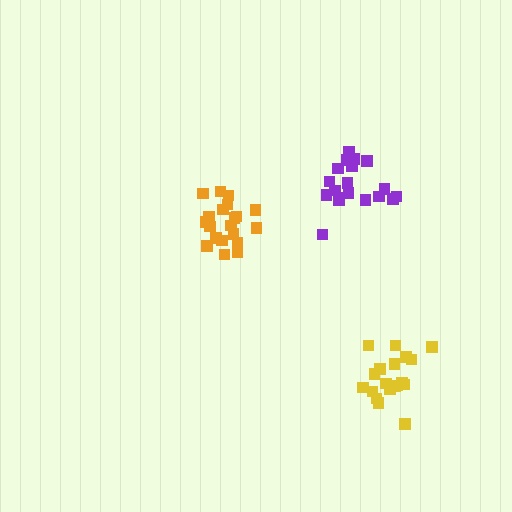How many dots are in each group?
Group 1: 19 dots, Group 2: 21 dots, Group 3: 19 dots (59 total).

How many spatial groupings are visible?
There are 3 spatial groupings.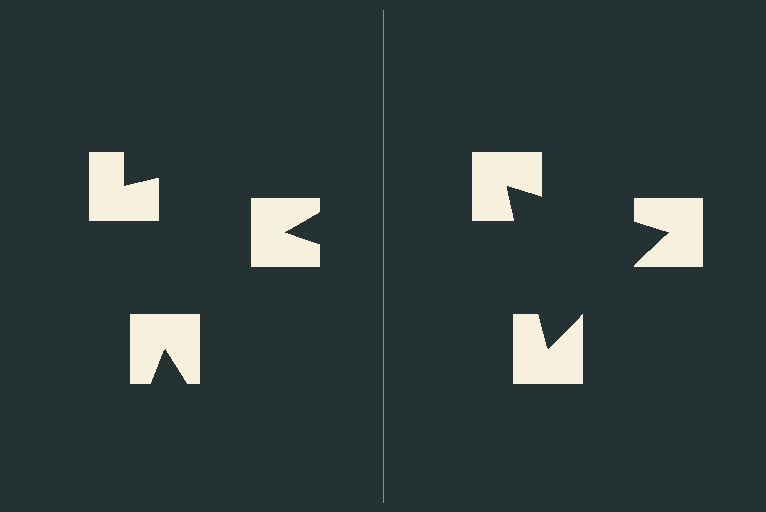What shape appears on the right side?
An illusory triangle.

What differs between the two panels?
The notched squares are positioned identically on both sides; only the wedge orientations differ. On the right they align to a triangle; on the left they are misaligned.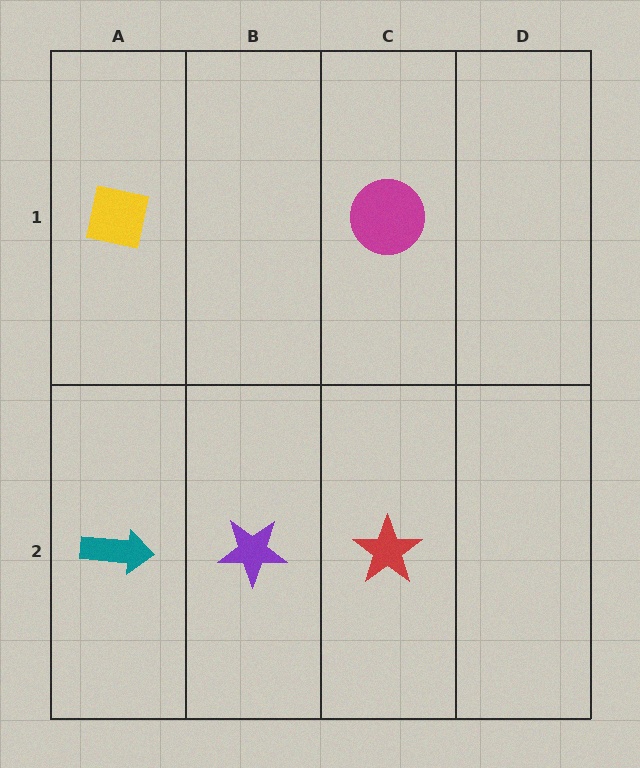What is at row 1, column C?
A magenta circle.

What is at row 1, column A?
A yellow square.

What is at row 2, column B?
A purple star.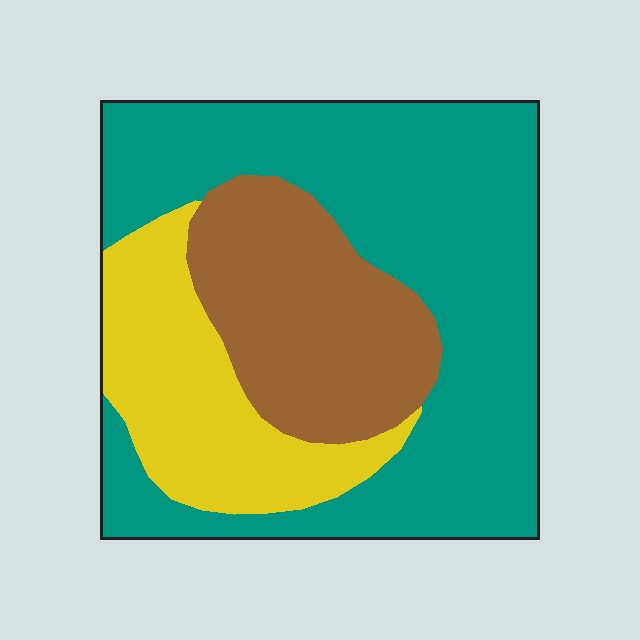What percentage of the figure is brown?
Brown covers about 25% of the figure.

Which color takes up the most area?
Teal, at roughly 55%.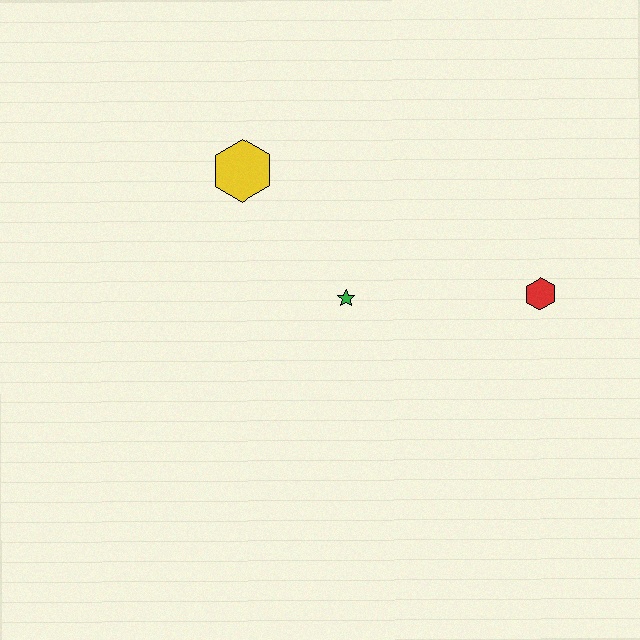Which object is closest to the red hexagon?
The green star is closest to the red hexagon.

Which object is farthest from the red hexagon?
The yellow hexagon is farthest from the red hexagon.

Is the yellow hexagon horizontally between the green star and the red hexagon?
No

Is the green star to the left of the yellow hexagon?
No